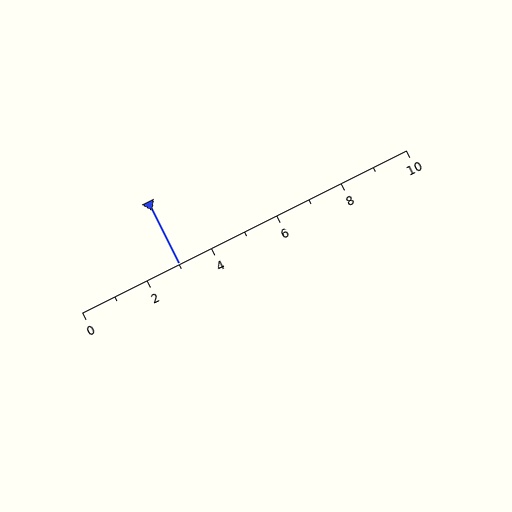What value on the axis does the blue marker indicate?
The marker indicates approximately 3.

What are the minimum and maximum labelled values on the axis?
The axis runs from 0 to 10.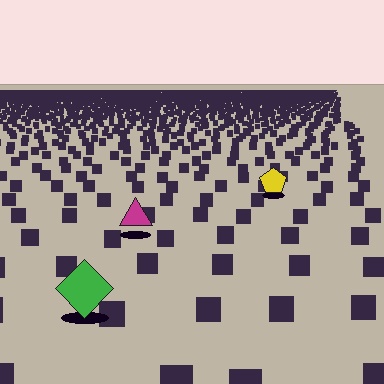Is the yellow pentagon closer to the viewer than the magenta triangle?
No. The magenta triangle is closer — you can tell from the texture gradient: the ground texture is coarser near it.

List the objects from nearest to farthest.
From nearest to farthest: the green diamond, the magenta triangle, the yellow pentagon.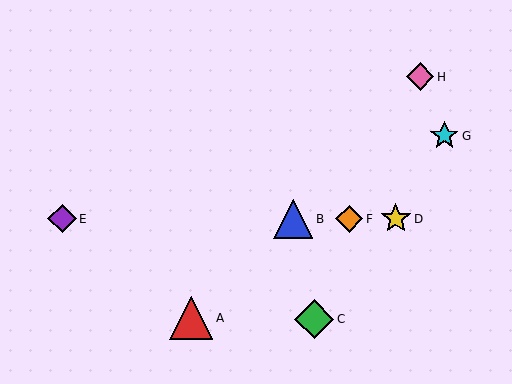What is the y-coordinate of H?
Object H is at y≈77.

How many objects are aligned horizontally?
4 objects (B, D, E, F) are aligned horizontally.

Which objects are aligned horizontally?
Objects B, D, E, F are aligned horizontally.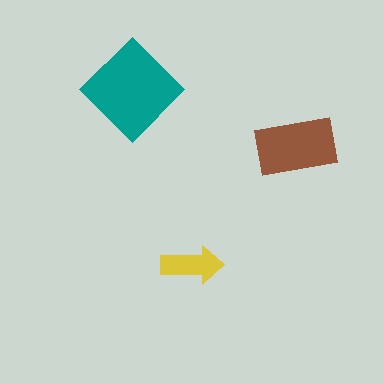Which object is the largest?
The teal diamond.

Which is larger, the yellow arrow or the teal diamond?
The teal diamond.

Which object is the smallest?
The yellow arrow.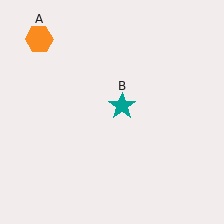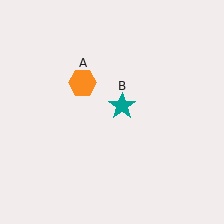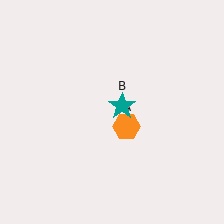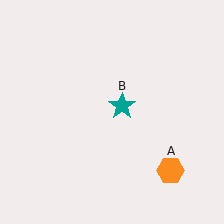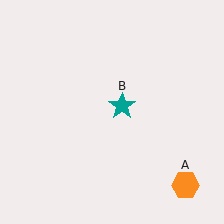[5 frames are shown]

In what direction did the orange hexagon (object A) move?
The orange hexagon (object A) moved down and to the right.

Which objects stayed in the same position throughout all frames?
Teal star (object B) remained stationary.